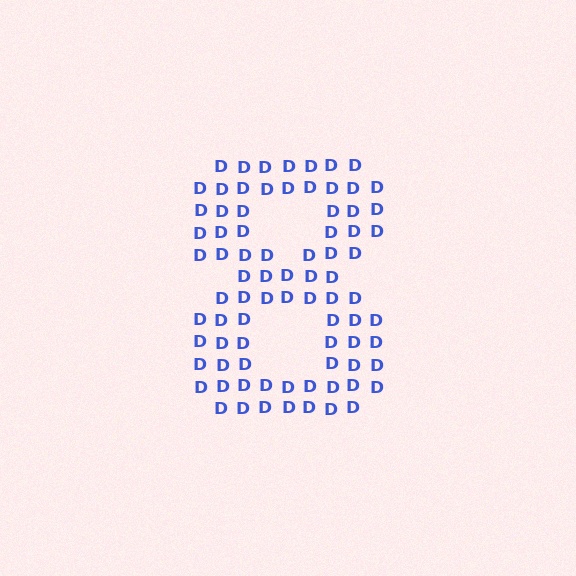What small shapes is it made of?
It is made of small letter D's.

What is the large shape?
The large shape is the digit 8.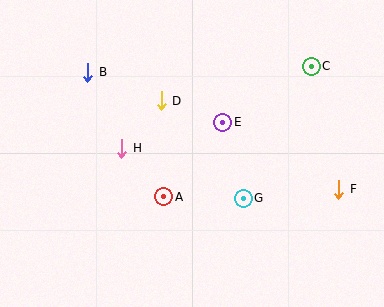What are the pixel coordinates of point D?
Point D is at (161, 101).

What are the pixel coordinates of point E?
Point E is at (223, 122).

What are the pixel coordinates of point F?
Point F is at (339, 189).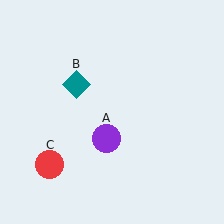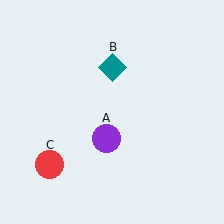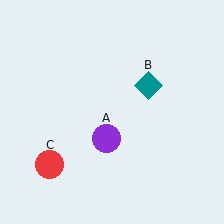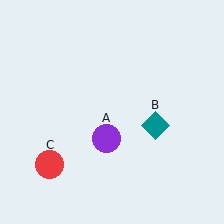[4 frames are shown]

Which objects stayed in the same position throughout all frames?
Purple circle (object A) and red circle (object C) remained stationary.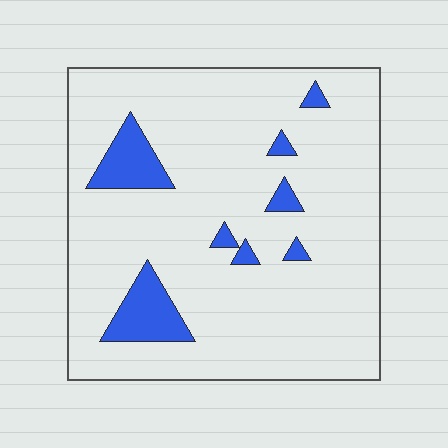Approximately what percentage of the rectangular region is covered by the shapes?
Approximately 10%.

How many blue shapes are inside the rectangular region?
8.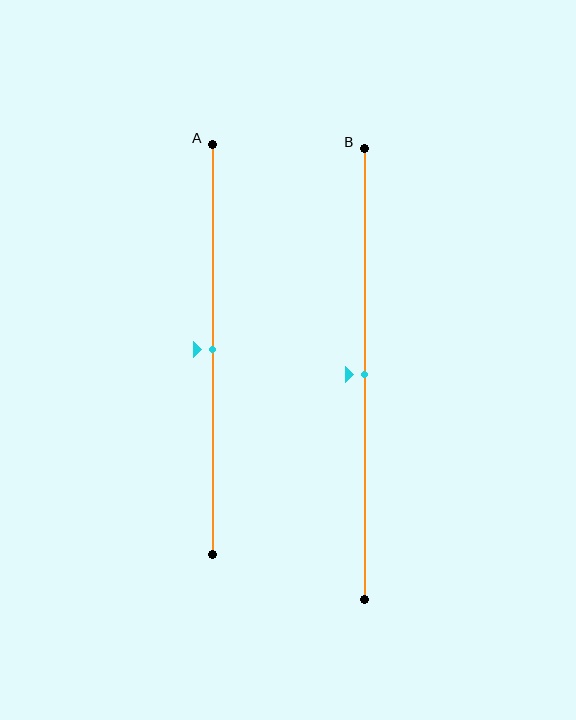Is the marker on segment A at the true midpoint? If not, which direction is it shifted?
Yes, the marker on segment A is at the true midpoint.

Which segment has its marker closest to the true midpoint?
Segment A has its marker closest to the true midpoint.